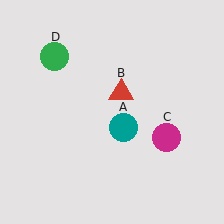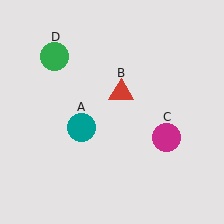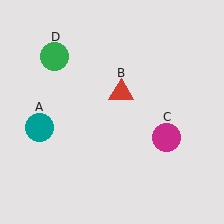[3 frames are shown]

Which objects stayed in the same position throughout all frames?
Red triangle (object B) and magenta circle (object C) and green circle (object D) remained stationary.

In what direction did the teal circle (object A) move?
The teal circle (object A) moved left.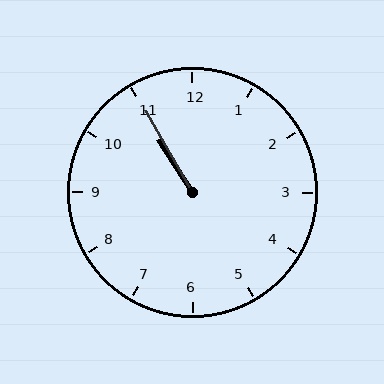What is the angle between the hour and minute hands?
Approximately 2 degrees.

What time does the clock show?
10:55.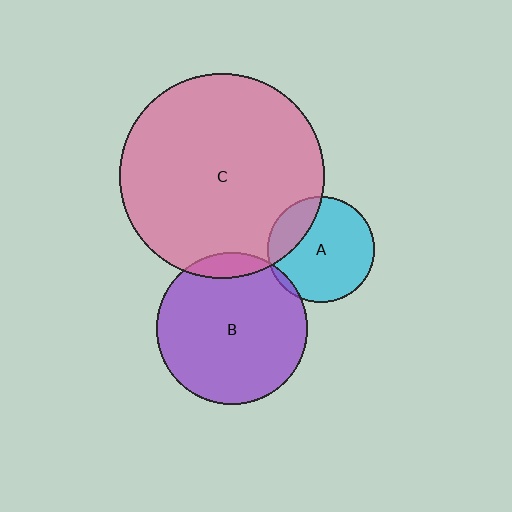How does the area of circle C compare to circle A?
Approximately 3.7 times.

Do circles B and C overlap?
Yes.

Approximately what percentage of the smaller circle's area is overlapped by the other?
Approximately 10%.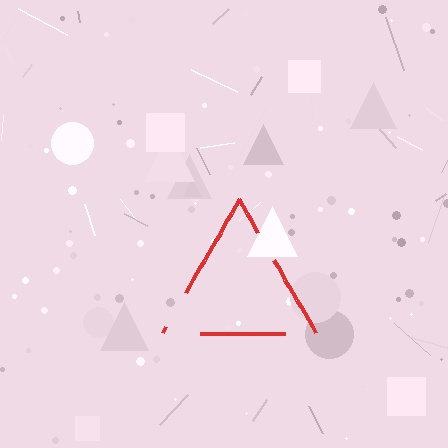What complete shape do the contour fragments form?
The contour fragments form a triangle.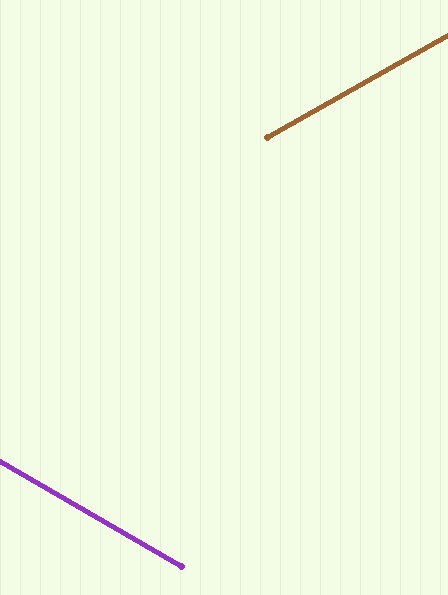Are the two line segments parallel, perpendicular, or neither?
Neither parallel nor perpendicular — they differ by about 59°.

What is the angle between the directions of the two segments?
Approximately 59 degrees.